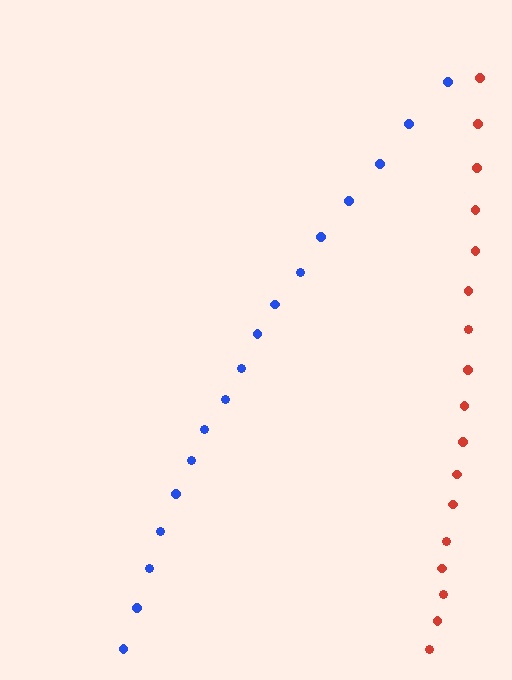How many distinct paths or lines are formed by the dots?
There are 2 distinct paths.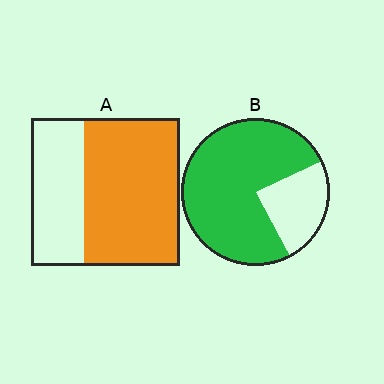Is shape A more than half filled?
Yes.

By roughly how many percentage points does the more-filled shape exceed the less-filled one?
By roughly 10 percentage points (B over A).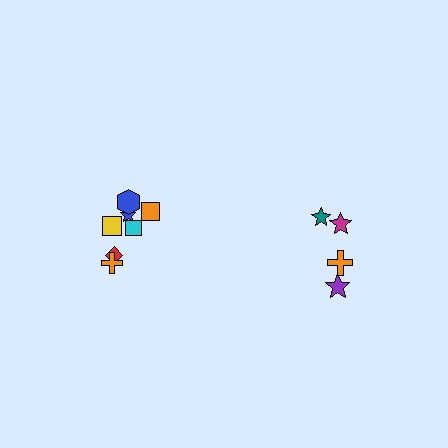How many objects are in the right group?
There are 4 objects.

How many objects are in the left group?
There are 7 objects.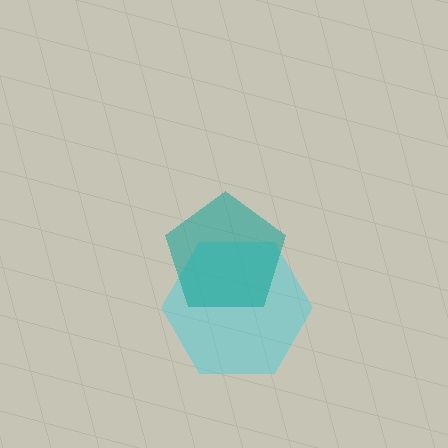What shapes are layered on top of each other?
The layered shapes are: a cyan hexagon, a teal pentagon.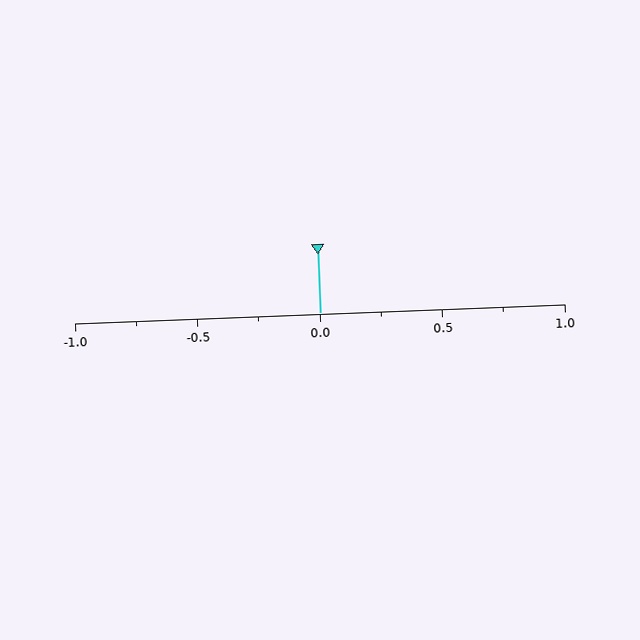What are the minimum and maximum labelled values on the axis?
The axis runs from -1.0 to 1.0.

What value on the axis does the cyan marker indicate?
The marker indicates approximately 0.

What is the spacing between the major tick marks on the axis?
The major ticks are spaced 0.5 apart.